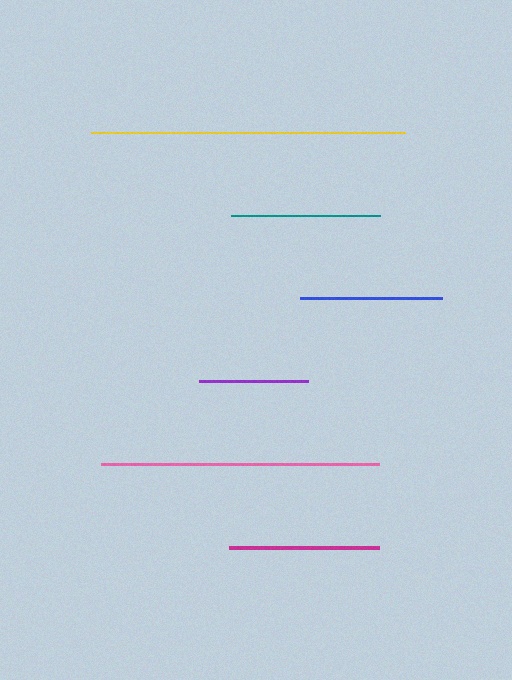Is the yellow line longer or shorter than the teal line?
The yellow line is longer than the teal line.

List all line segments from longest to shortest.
From longest to shortest: yellow, pink, magenta, teal, blue, purple.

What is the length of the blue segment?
The blue segment is approximately 142 pixels long.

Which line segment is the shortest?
The purple line is the shortest at approximately 109 pixels.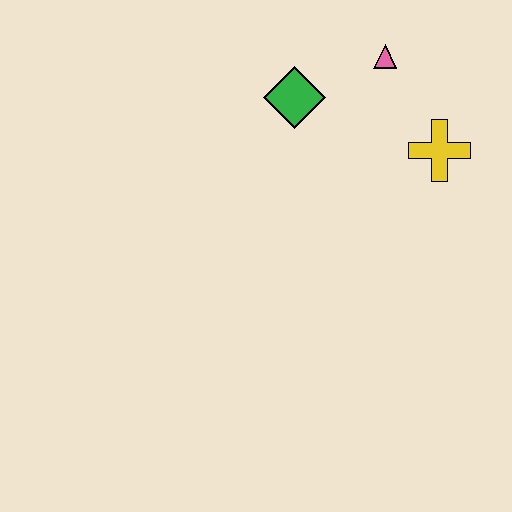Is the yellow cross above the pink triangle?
No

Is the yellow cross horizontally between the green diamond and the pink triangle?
No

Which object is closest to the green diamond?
The pink triangle is closest to the green diamond.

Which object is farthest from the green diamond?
The yellow cross is farthest from the green diamond.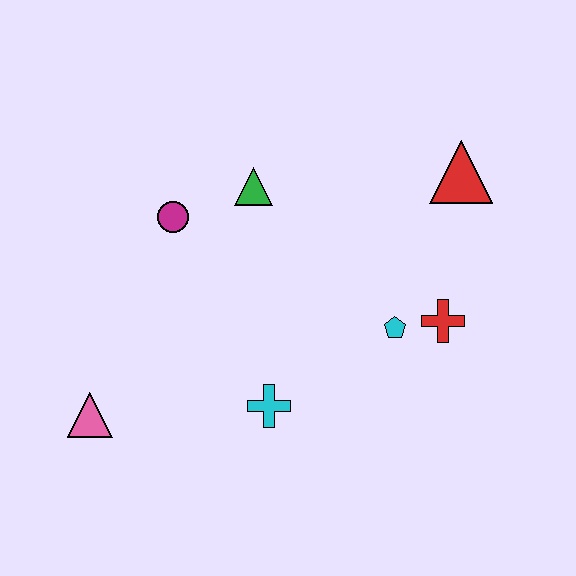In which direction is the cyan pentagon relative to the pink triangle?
The cyan pentagon is to the right of the pink triangle.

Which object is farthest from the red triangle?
The pink triangle is farthest from the red triangle.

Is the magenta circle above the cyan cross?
Yes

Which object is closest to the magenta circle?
The green triangle is closest to the magenta circle.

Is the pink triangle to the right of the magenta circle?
No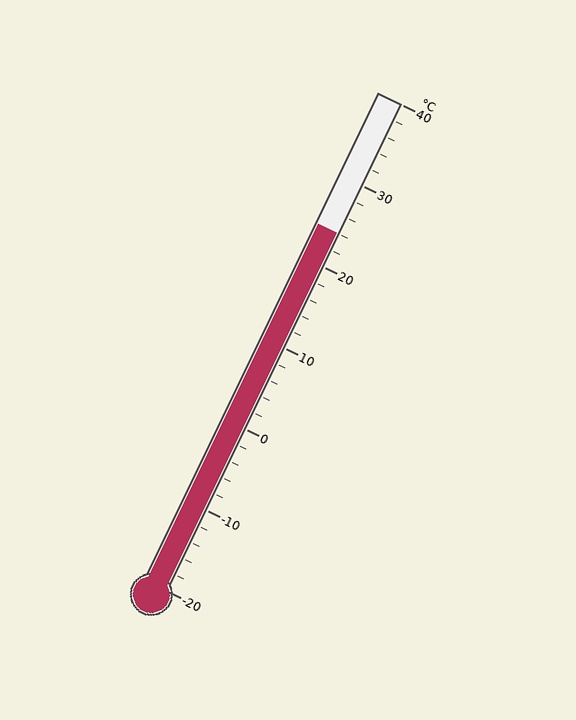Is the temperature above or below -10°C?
The temperature is above -10°C.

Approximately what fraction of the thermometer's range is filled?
The thermometer is filled to approximately 75% of its range.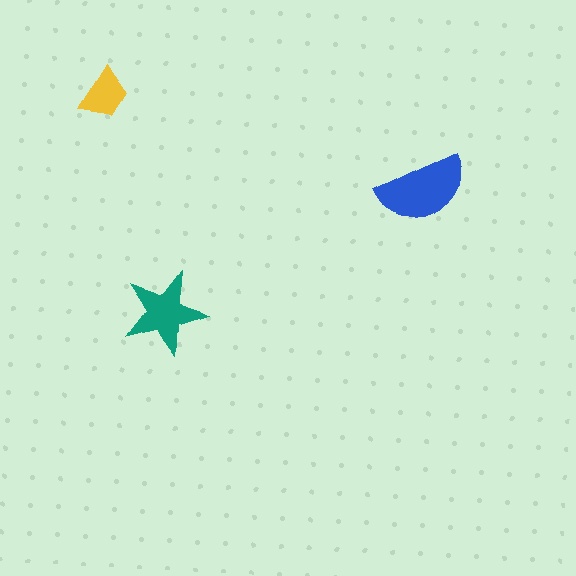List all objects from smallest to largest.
The yellow trapezoid, the teal star, the blue semicircle.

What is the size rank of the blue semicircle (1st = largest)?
1st.